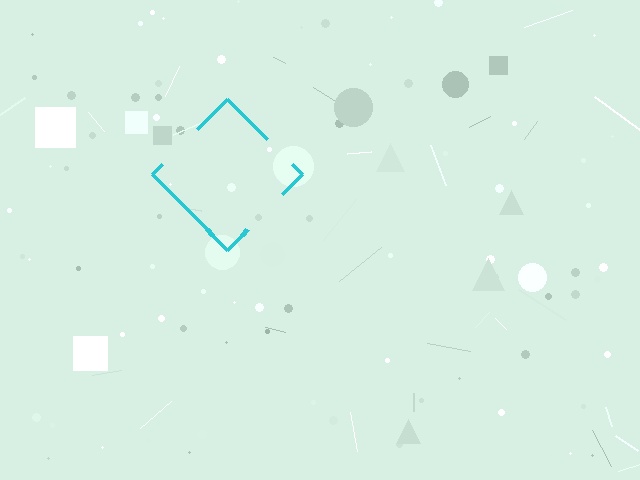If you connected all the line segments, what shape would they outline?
They would outline a diamond.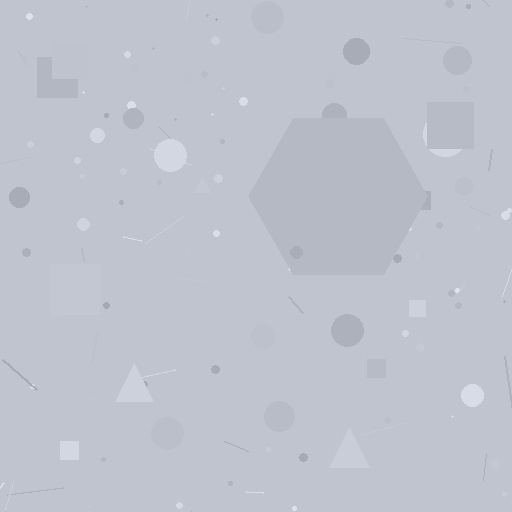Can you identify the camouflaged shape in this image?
The camouflaged shape is a hexagon.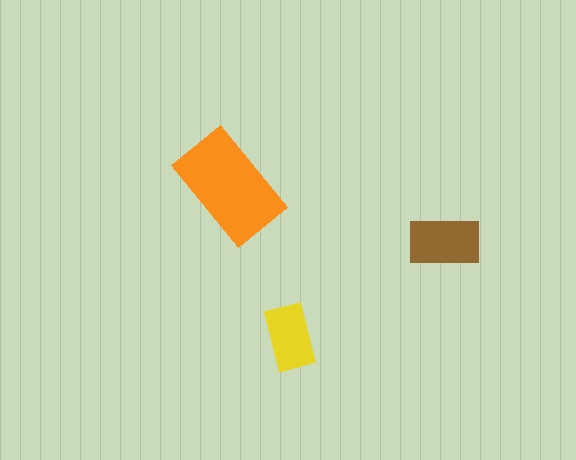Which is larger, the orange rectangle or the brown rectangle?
The orange one.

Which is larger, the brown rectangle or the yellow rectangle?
The brown one.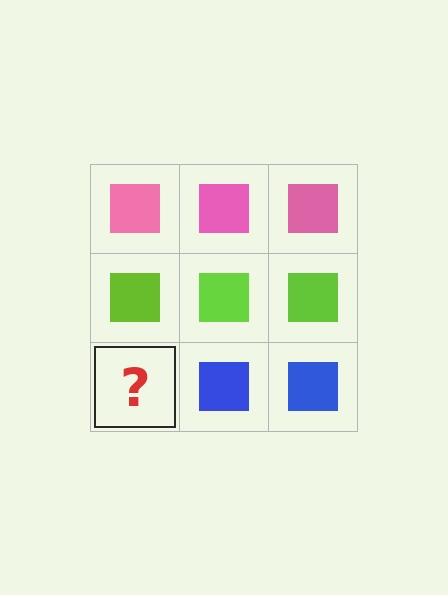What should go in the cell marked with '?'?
The missing cell should contain a blue square.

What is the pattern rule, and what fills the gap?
The rule is that each row has a consistent color. The gap should be filled with a blue square.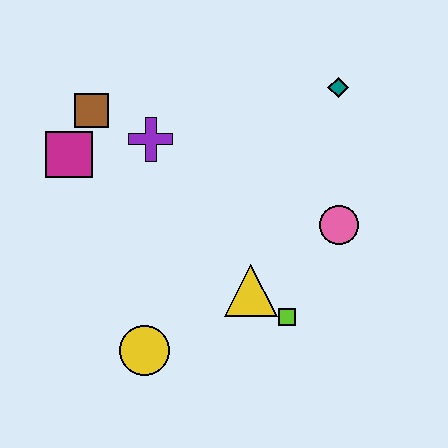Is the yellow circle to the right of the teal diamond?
No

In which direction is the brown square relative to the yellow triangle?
The brown square is above the yellow triangle.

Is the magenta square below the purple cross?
Yes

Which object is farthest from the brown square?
The lime square is farthest from the brown square.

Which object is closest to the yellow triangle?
The lime square is closest to the yellow triangle.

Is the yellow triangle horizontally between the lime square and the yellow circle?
Yes